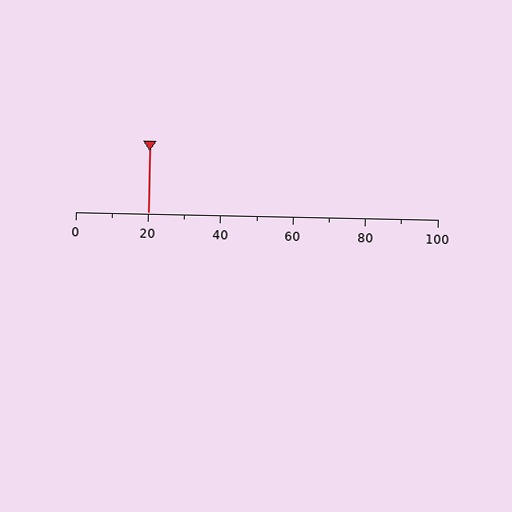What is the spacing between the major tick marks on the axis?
The major ticks are spaced 20 apart.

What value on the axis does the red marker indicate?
The marker indicates approximately 20.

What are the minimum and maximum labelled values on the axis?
The axis runs from 0 to 100.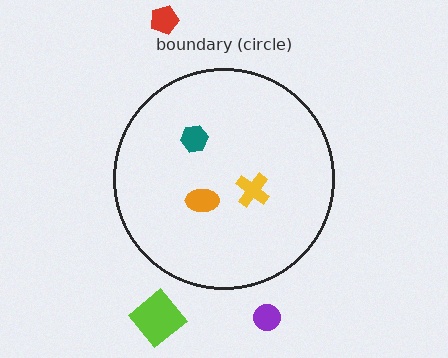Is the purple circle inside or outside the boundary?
Outside.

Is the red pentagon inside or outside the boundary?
Outside.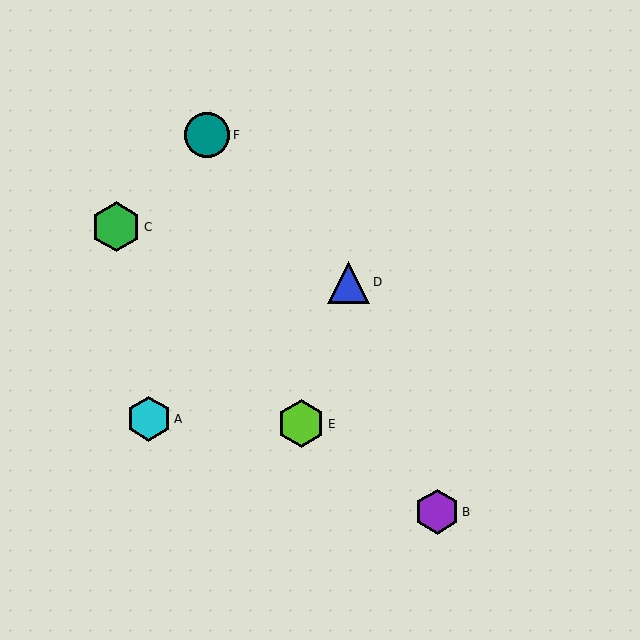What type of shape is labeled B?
Shape B is a purple hexagon.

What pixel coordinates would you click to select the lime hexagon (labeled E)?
Click at (301, 424) to select the lime hexagon E.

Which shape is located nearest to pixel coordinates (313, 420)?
The lime hexagon (labeled E) at (301, 424) is nearest to that location.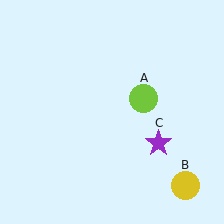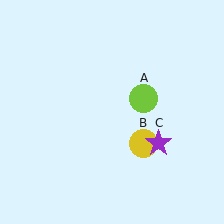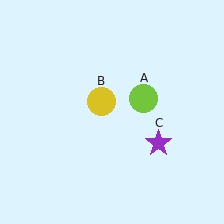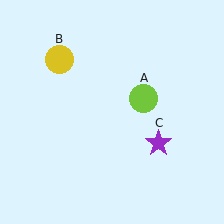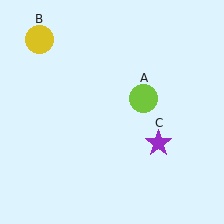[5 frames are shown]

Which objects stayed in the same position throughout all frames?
Lime circle (object A) and purple star (object C) remained stationary.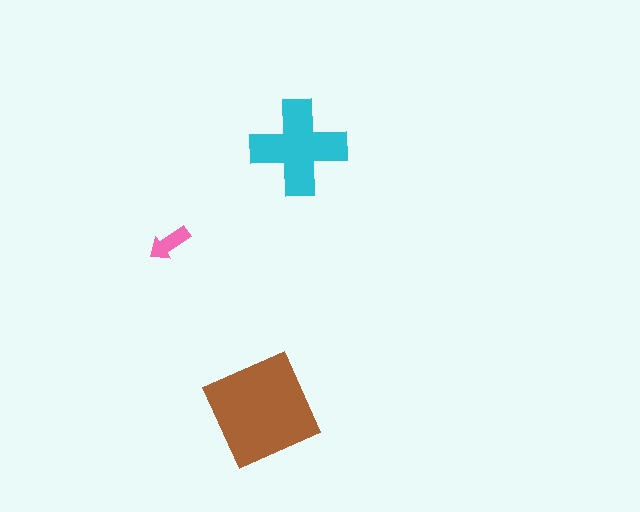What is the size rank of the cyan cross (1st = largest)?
2nd.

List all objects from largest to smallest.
The brown diamond, the cyan cross, the pink arrow.